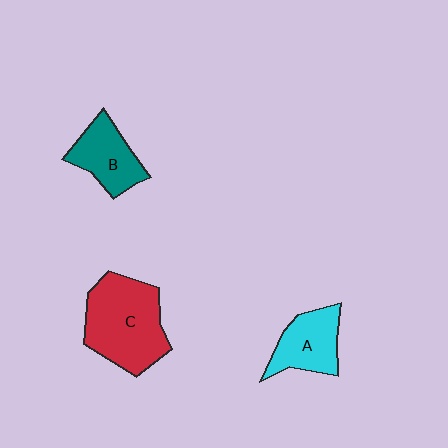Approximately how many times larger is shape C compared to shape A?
Approximately 1.7 times.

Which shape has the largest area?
Shape C (red).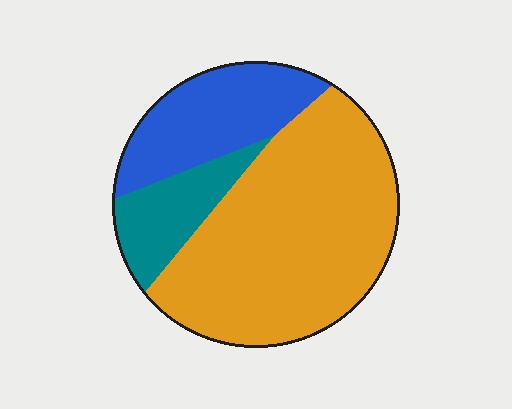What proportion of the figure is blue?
Blue covers 23% of the figure.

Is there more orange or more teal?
Orange.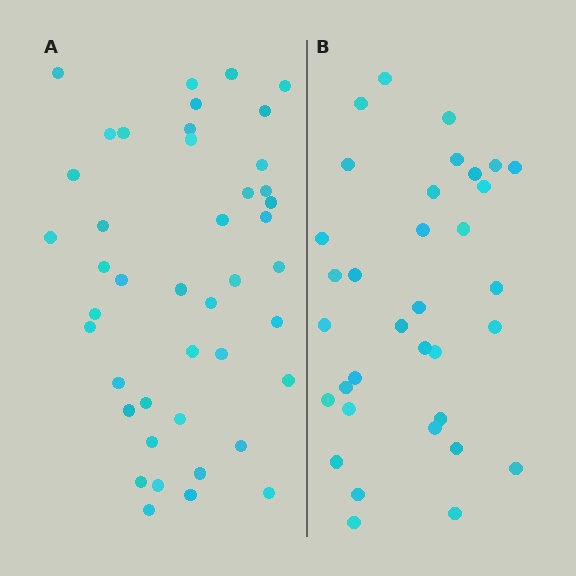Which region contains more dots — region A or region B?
Region A (the left region) has more dots.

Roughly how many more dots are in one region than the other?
Region A has roughly 8 or so more dots than region B.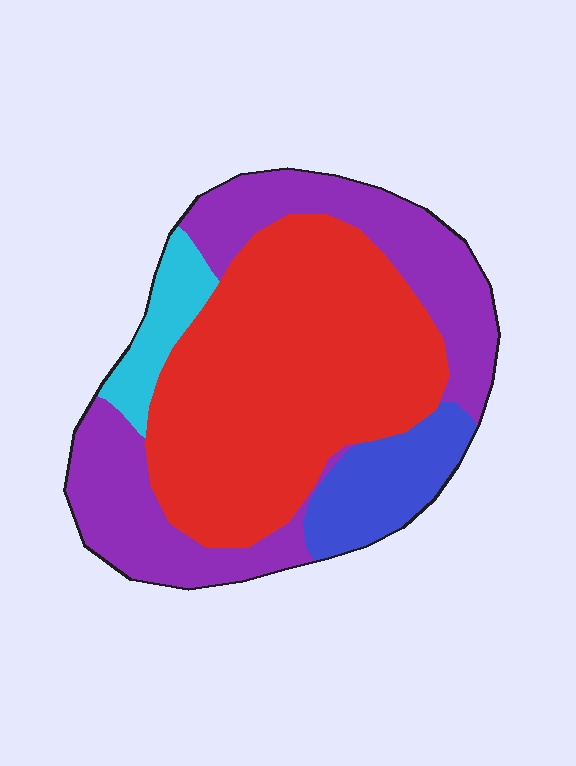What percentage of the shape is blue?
Blue covers around 10% of the shape.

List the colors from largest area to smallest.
From largest to smallest: red, purple, blue, cyan.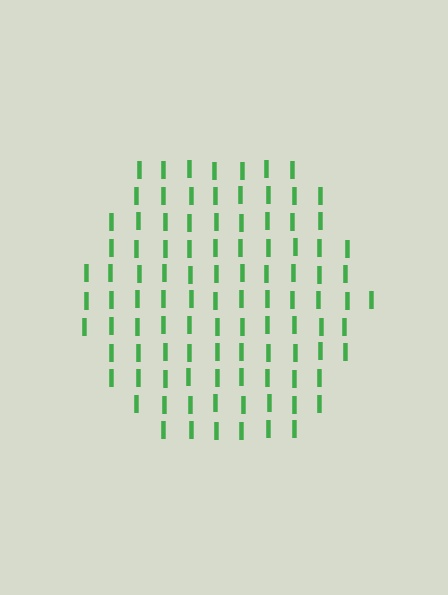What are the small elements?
The small elements are letter I's.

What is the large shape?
The large shape is a hexagon.